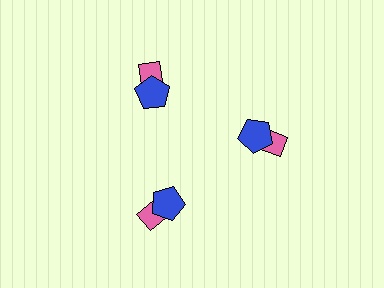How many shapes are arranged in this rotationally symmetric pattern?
There are 6 shapes, arranged in 3 groups of 2.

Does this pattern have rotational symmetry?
Yes, this pattern has 3-fold rotational symmetry. It looks the same after rotating 120 degrees around the center.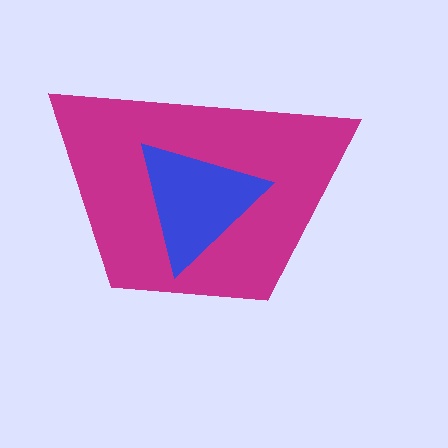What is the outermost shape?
The magenta trapezoid.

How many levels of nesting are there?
2.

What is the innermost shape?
The blue triangle.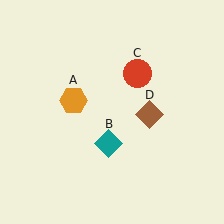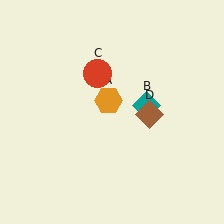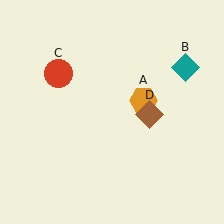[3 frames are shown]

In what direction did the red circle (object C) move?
The red circle (object C) moved left.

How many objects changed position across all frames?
3 objects changed position: orange hexagon (object A), teal diamond (object B), red circle (object C).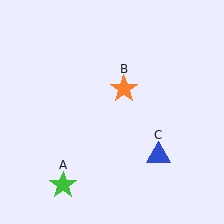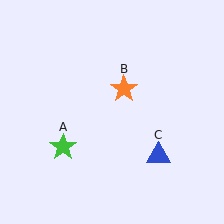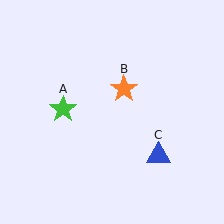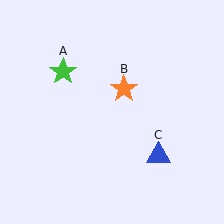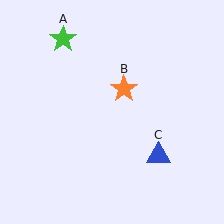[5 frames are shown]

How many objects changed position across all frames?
1 object changed position: green star (object A).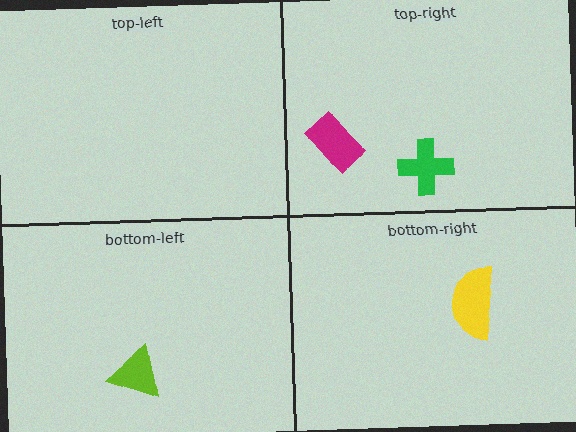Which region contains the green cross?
The top-right region.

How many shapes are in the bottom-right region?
1.